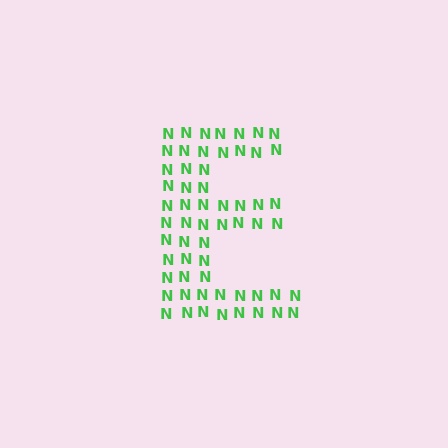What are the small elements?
The small elements are letter N's.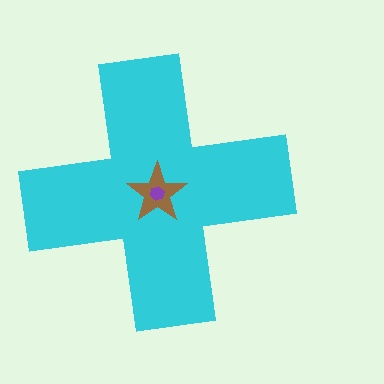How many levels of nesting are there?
3.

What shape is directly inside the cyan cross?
The brown star.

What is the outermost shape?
The cyan cross.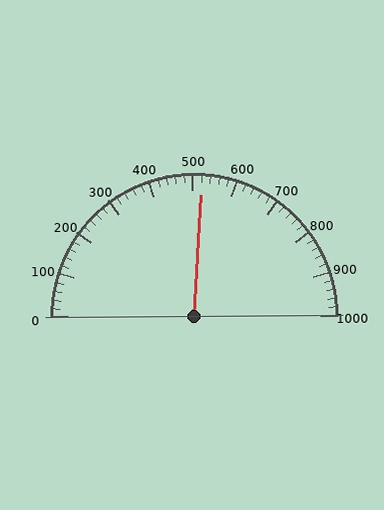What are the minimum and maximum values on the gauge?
The gauge ranges from 0 to 1000.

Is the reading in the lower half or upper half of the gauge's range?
The reading is in the upper half of the range (0 to 1000).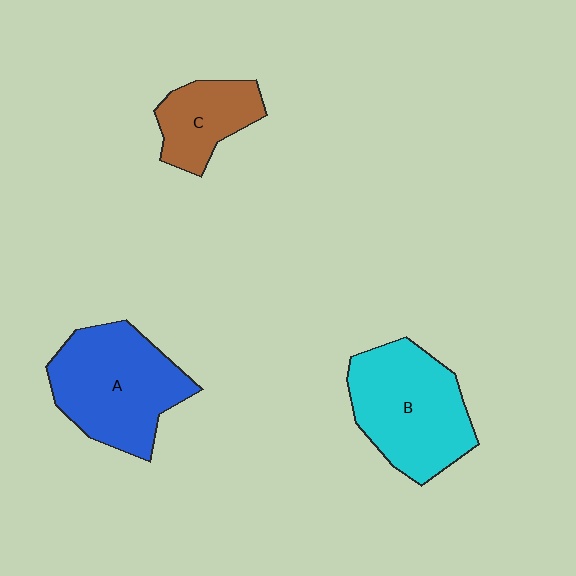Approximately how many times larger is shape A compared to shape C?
Approximately 1.9 times.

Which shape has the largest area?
Shape A (blue).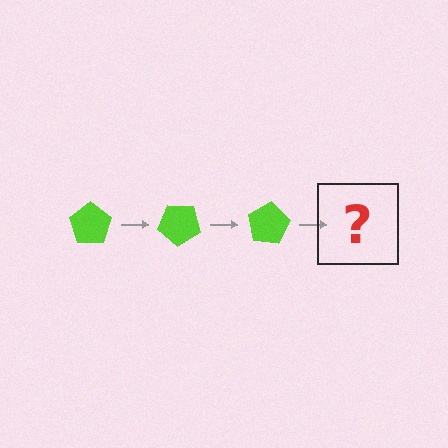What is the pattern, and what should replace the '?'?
The pattern is that the pentagon rotates 40 degrees each step. The '?' should be a lime pentagon rotated 120 degrees.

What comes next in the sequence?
The next element should be a lime pentagon rotated 120 degrees.